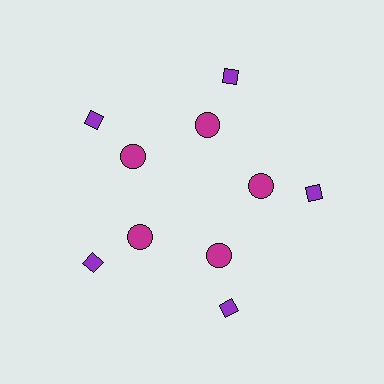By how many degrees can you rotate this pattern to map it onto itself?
The pattern maps onto itself every 72 degrees of rotation.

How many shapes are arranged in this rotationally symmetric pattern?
There are 10 shapes, arranged in 5 groups of 2.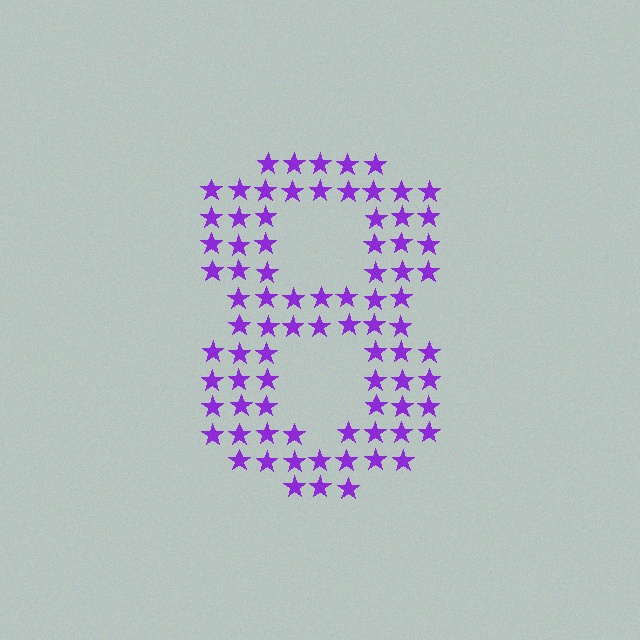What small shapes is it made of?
It is made of small stars.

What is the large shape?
The large shape is the digit 8.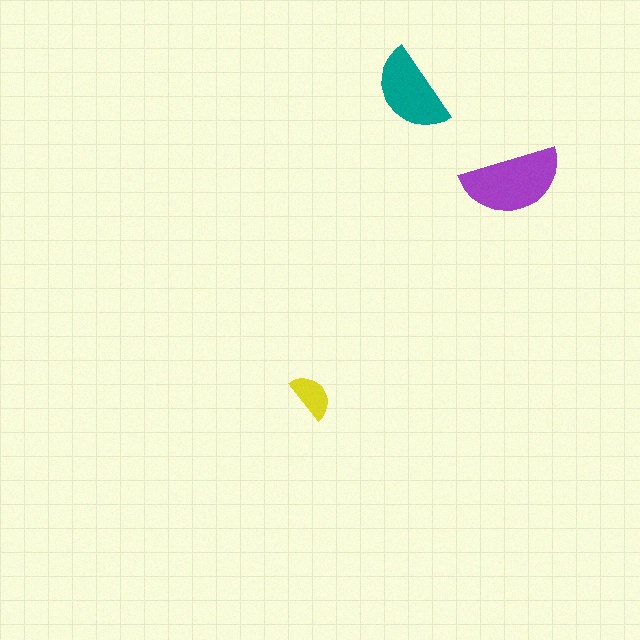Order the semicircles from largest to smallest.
the purple one, the teal one, the yellow one.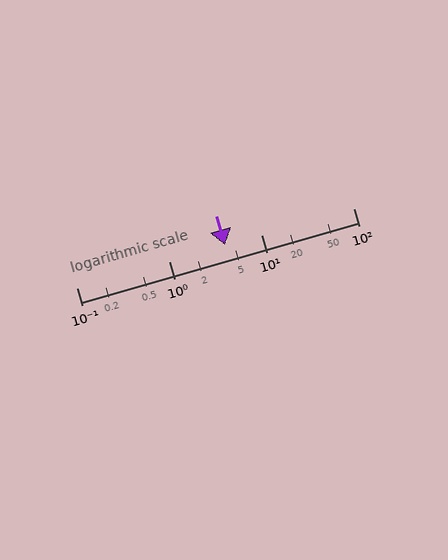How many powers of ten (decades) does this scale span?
The scale spans 3 decades, from 0.1 to 100.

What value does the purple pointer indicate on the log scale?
The pointer indicates approximately 4.1.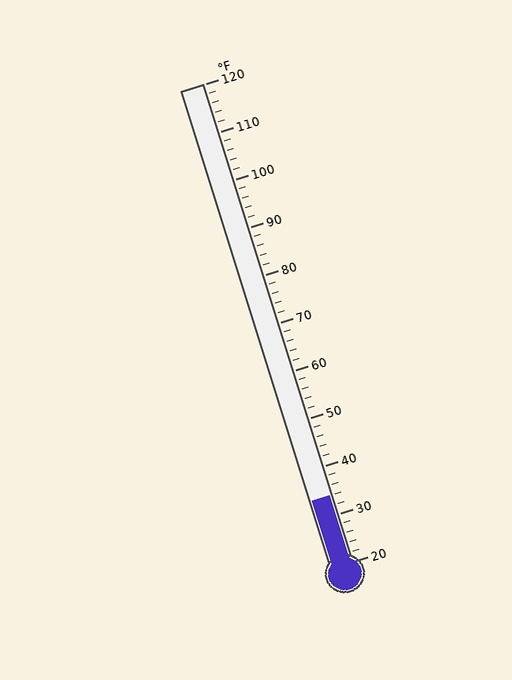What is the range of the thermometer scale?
The thermometer scale ranges from 20°F to 120°F.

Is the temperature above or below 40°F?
The temperature is below 40°F.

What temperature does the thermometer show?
The thermometer shows approximately 34°F.